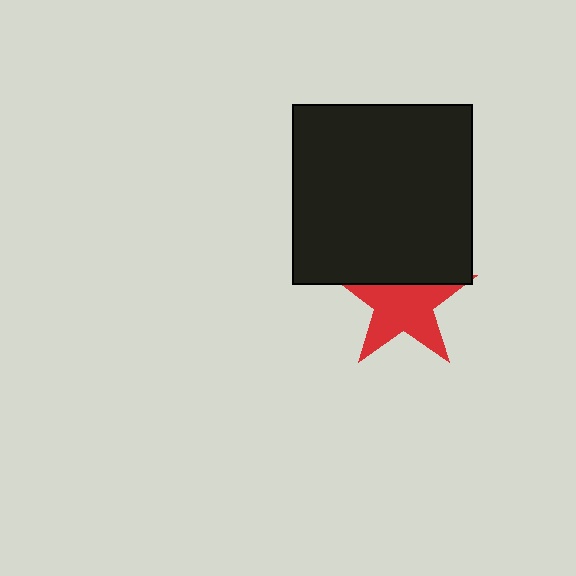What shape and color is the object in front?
The object in front is a black square.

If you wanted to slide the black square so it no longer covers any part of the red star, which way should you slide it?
Slide it up — that is the most direct way to separate the two shapes.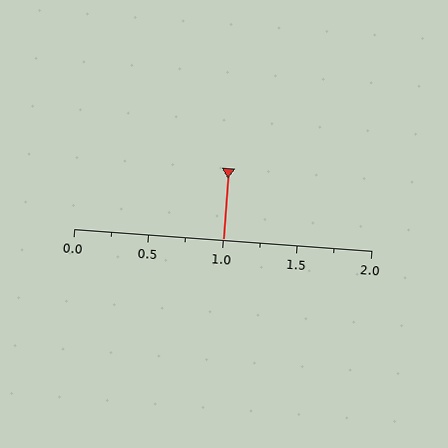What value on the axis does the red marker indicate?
The marker indicates approximately 1.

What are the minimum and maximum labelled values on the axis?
The axis runs from 0.0 to 2.0.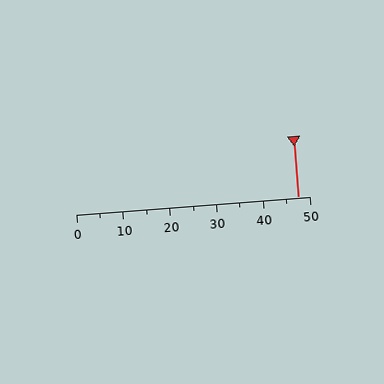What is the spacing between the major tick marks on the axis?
The major ticks are spaced 10 apart.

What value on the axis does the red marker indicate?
The marker indicates approximately 47.5.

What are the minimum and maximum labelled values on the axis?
The axis runs from 0 to 50.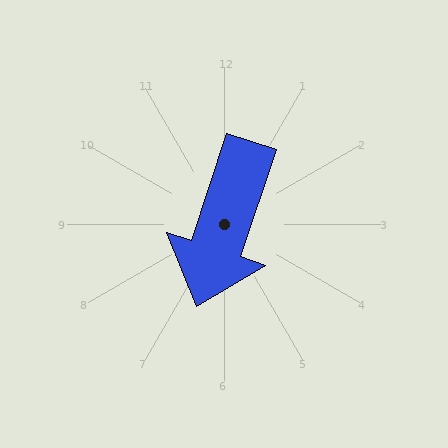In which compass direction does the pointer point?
South.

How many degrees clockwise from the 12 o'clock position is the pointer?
Approximately 198 degrees.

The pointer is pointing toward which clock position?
Roughly 7 o'clock.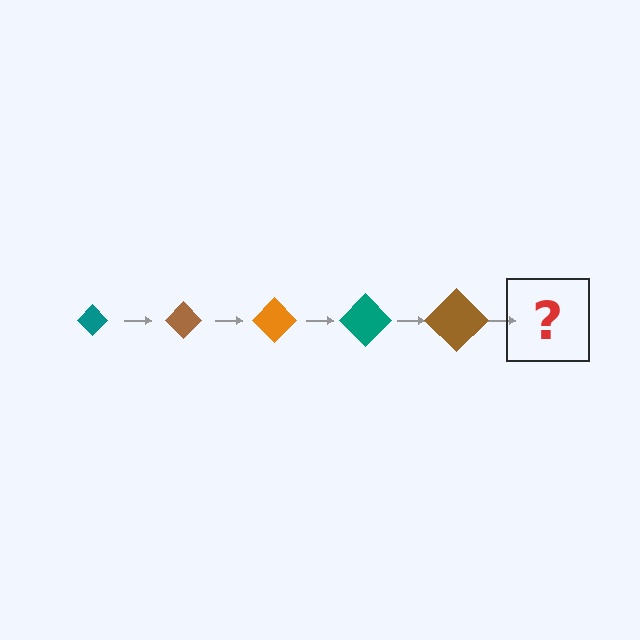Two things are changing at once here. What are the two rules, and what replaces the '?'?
The two rules are that the diamond grows larger each step and the color cycles through teal, brown, and orange. The '?' should be an orange diamond, larger than the previous one.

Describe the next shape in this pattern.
It should be an orange diamond, larger than the previous one.